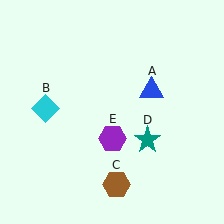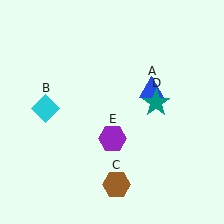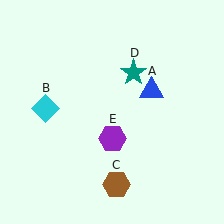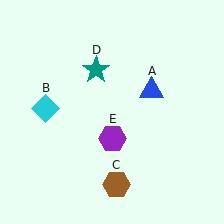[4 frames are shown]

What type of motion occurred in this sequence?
The teal star (object D) rotated counterclockwise around the center of the scene.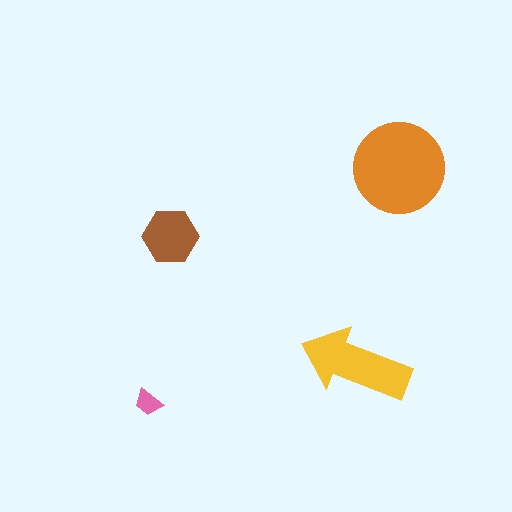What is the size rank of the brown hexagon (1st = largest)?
3rd.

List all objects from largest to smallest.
The orange circle, the yellow arrow, the brown hexagon, the pink trapezoid.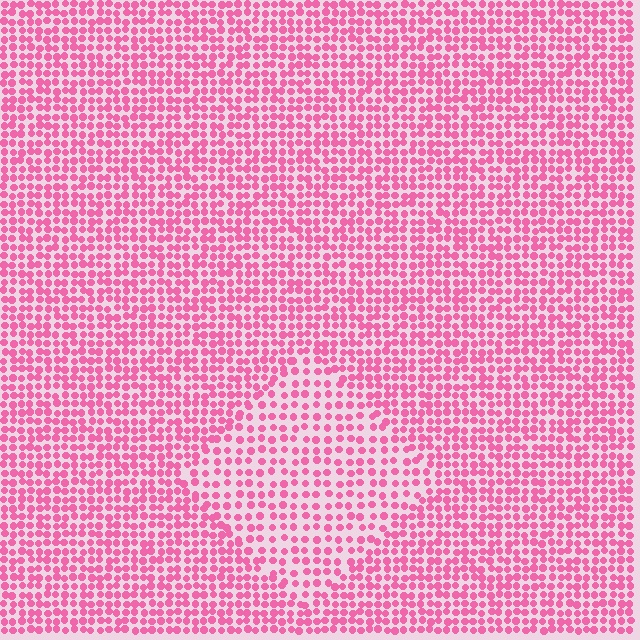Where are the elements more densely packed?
The elements are more densely packed outside the diamond boundary.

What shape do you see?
I see a diamond.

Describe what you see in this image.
The image contains small pink elements arranged at two different densities. A diamond-shaped region is visible where the elements are less densely packed than the surrounding area.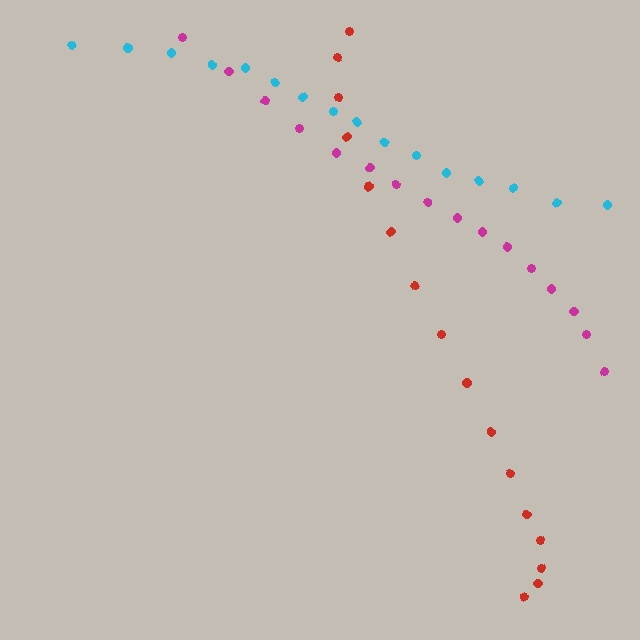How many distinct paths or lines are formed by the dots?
There are 3 distinct paths.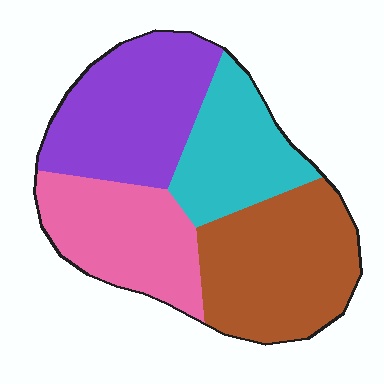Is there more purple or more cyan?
Purple.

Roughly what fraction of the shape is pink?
Pink takes up between a sixth and a third of the shape.